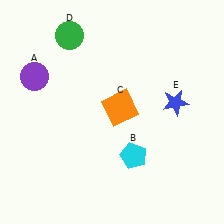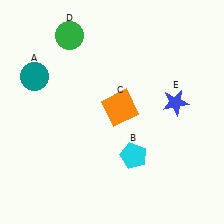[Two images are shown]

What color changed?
The circle (A) changed from purple in Image 1 to teal in Image 2.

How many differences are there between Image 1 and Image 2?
There is 1 difference between the two images.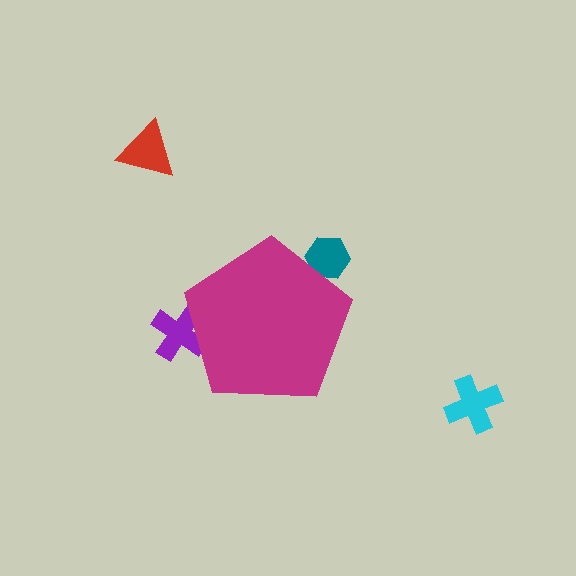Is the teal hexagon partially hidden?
Yes, the teal hexagon is partially hidden behind the magenta pentagon.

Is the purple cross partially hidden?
Yes, the purple cross is partially hidden behind the magenta pentagon.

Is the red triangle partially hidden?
No, the red triangle is fully visible.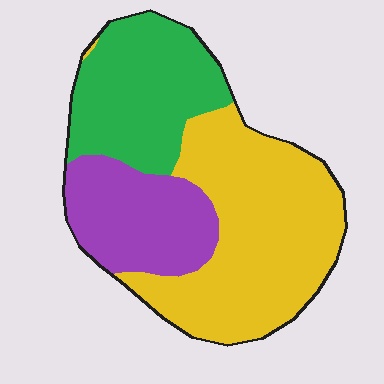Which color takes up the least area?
Purple, at roughly 25%.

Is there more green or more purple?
Green.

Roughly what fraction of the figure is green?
Green covers 29% of the figure.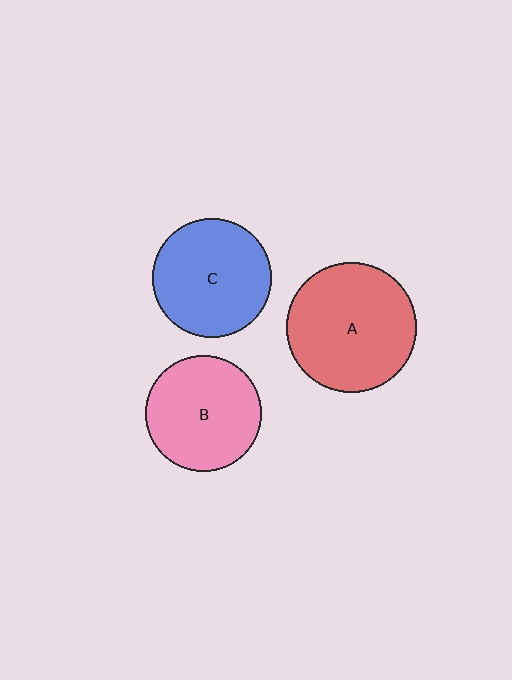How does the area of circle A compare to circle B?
Approximately 1.3 times.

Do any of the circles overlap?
No, none of the circles overlap.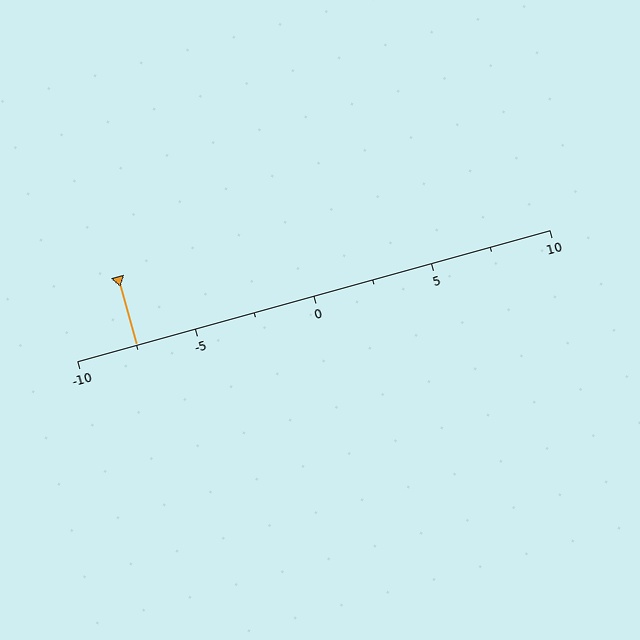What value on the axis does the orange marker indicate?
The marker indicates approximately -7.5.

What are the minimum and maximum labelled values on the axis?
The axis runs from -10 to 10.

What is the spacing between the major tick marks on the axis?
The major ticks are spaced 5 apart.